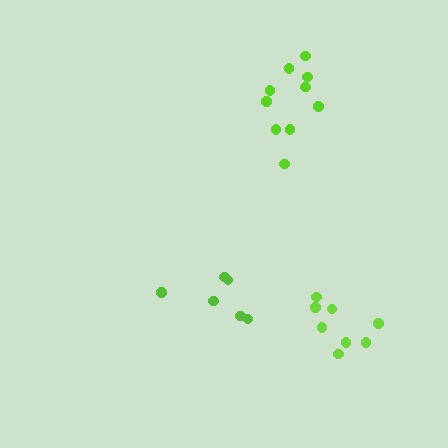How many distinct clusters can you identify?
There are 3 distinct clusters.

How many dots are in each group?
Group 1: 6 dots, Group 2: 8 dots, Group 3: 10 dots (24 total).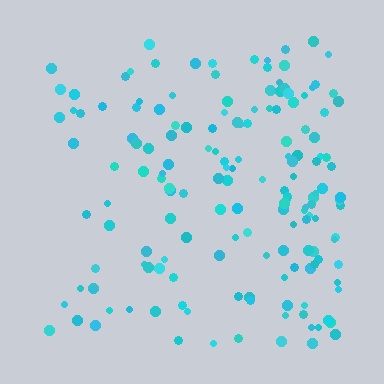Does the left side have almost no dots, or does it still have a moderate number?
Still a moderate number, just noticeably fewer than the right.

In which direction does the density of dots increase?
From left to right, with the right side densest.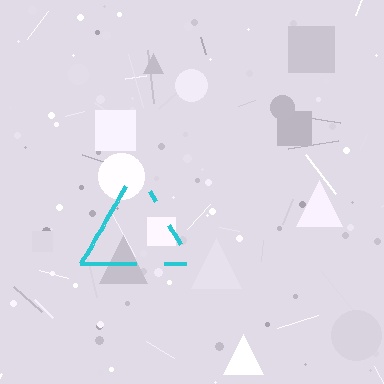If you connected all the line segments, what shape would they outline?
They would outline a triangle.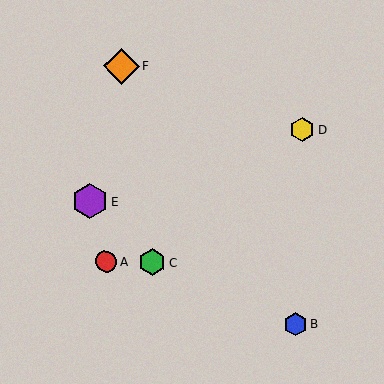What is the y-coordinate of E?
Object E is at y≈201.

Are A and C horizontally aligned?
Yes, both are at y≈262.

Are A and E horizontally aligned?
No, A is at y≈262 and E is at y≈201.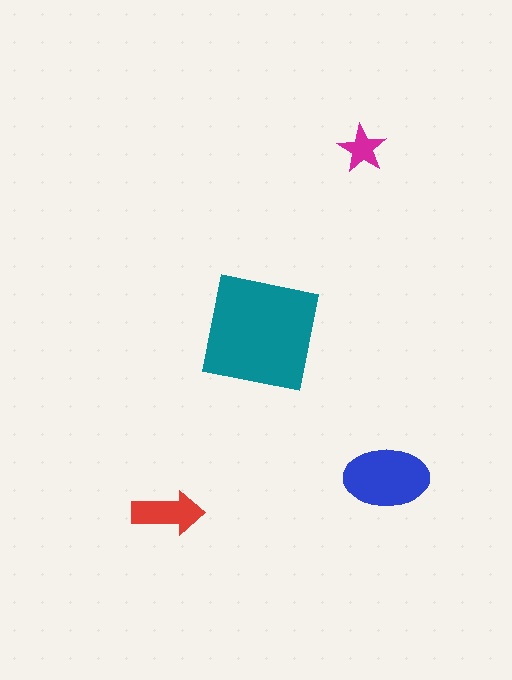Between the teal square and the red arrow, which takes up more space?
The teal square.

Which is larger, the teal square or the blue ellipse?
The teal square.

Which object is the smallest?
The magenta star.